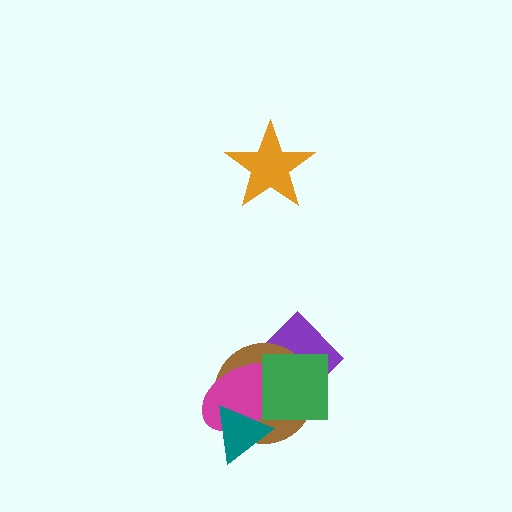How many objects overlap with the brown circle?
4 objects overlap with the brown circle.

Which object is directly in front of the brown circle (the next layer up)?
The magenta ellipse is directly in front of the brown circle.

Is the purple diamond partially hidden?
Yes, it is partially covered by another shape.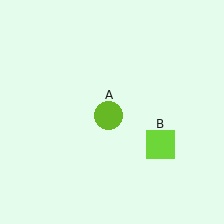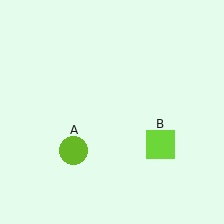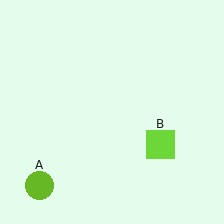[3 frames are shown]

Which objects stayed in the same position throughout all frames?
Lime square (object B) remained stationary.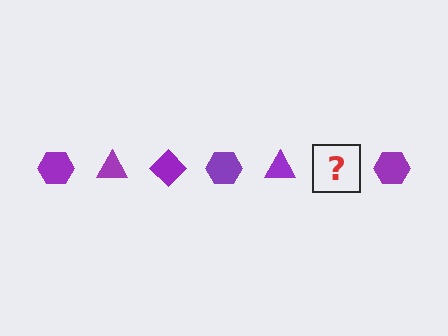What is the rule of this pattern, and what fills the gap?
The rule is that the pattern cycles through hexagon, triangle, diamond shapes in purple. The gap should be filled with a purple diamond.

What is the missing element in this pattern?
The missing element is a purple diamond.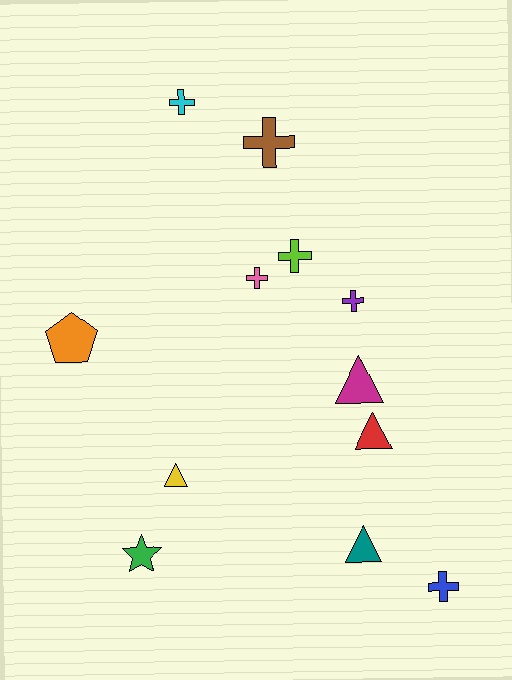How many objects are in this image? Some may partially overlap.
There are 12 objects.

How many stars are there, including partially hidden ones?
There is 1 star.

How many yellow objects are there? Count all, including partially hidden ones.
There is 1 yellow object.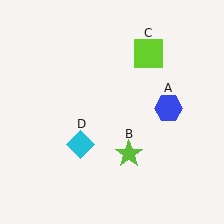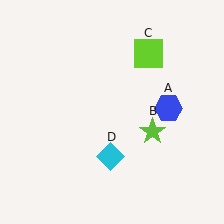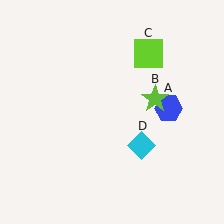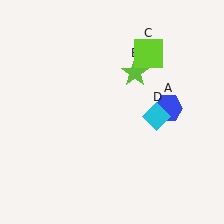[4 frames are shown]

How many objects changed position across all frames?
2 objects changed position: lime star (object B), cyan diamond (object D).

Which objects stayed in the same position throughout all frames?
Blue hexagon (object A) and lime square (object C) remained stationary.